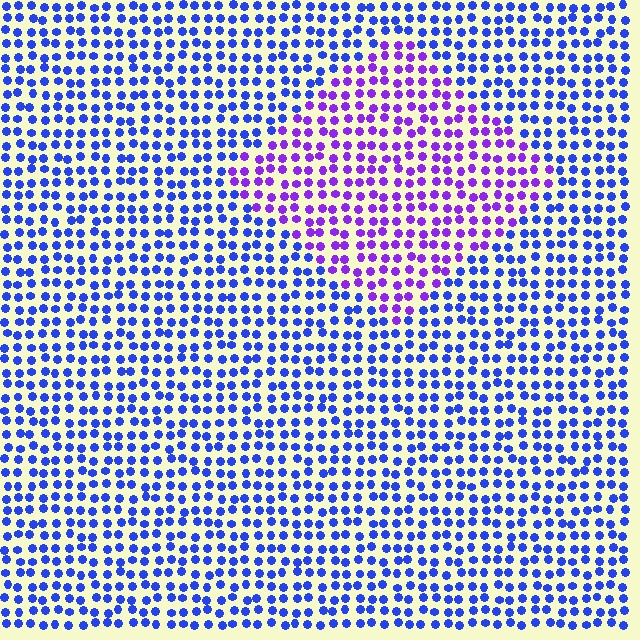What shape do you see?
I see a diamond.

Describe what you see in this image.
The image is filled with small blue elements in a uniform arrangement. A diamond-shaped region is visible where the elements are tinted to a slightly different hue, forming a subtle color boundary.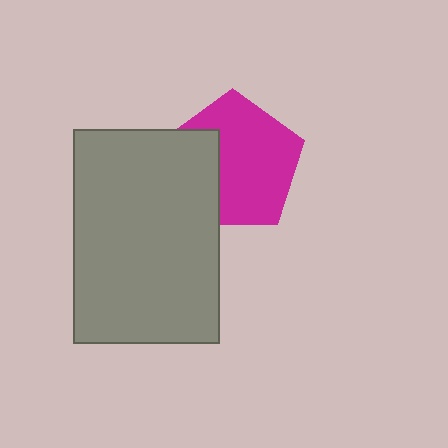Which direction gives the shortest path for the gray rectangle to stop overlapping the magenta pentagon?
Moving left gives the shortest separation.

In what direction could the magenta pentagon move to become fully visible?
The magenta pentagon could move right. That would shift it out from behind the gray rectangle entirely.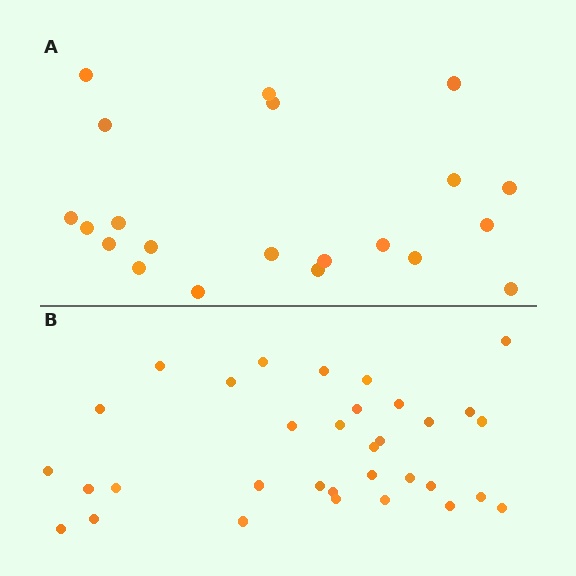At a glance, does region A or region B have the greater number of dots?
Region B (the bottom region) has more dots.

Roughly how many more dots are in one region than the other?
Region B has roughly 12 or so more dots than region A.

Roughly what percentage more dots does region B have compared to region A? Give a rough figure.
About 55% more.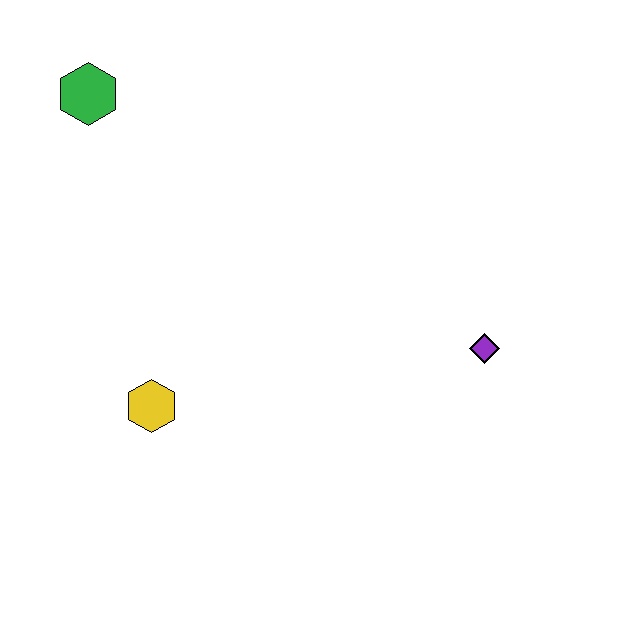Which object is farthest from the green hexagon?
The purple diamond is farthest from the green hexagon.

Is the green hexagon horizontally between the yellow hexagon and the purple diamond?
No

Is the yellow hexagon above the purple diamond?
No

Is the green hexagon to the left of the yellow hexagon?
Yes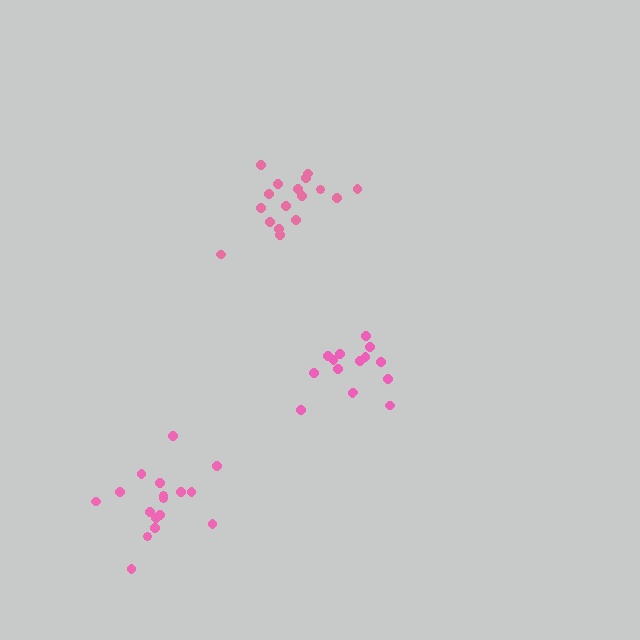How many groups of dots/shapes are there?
There are 3 groups.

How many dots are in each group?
Group 1: 17 dots, Group 2: 15 dots, Group 3: 17 dots (49 total).